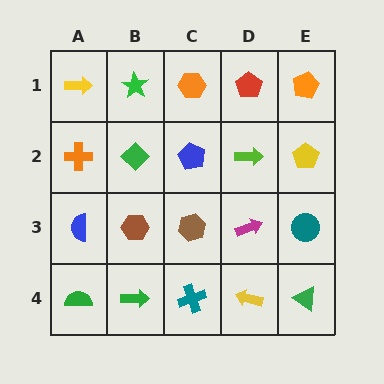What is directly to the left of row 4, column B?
A green semicircle.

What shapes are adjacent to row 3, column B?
A green diamond (row 2, column B), a green arrow (row 4, column B), a blue semicircle (row 3, column A), a brown hexagon (row 3, column C).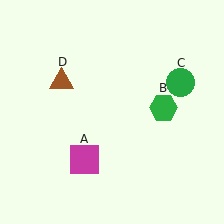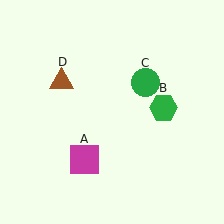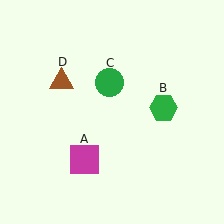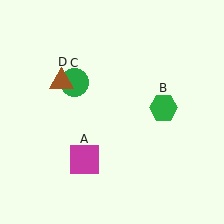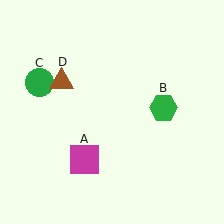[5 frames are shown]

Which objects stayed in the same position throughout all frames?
Magenta square (object A) and green hexagon (object B) and brown triangle (object D) remained stationary.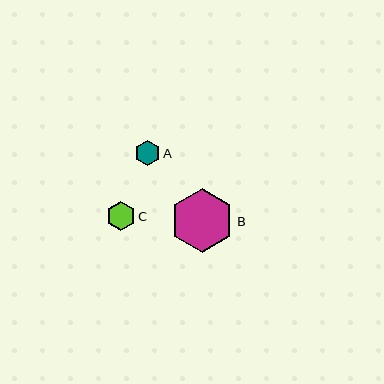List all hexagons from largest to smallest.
From largest to smallest: B, C, A.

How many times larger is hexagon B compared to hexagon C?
Hexagon B is approximately 2.2 times the size of hexagon C.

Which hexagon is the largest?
Hexagon B is the largest with a size of approximately 64 pixels.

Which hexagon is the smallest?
Hexagon A is the smallest with a size of approximately 25 pixels.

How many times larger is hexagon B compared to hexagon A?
Hexagon B is approximately 2.5 times the size of hexagon A.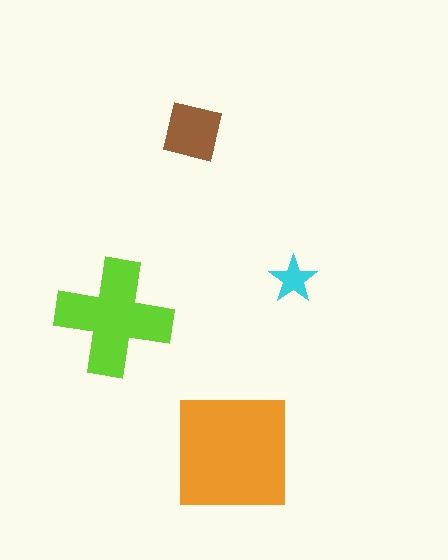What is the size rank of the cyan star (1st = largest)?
4th.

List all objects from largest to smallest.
The orange square, the lime cross, the brown square, the cyan star.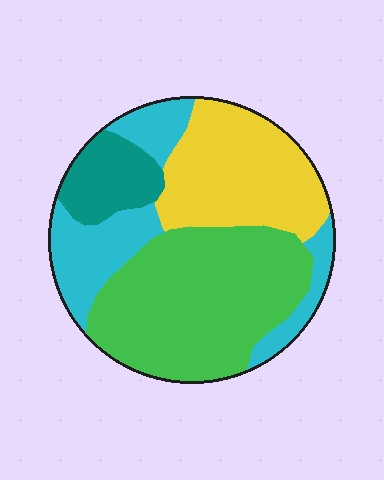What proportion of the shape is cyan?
Cyan takes up about one quarter (1/4) of the shape.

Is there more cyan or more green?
Green.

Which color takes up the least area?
Teal, at roughly 10%.